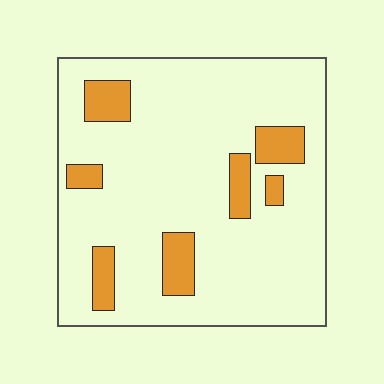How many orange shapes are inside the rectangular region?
7.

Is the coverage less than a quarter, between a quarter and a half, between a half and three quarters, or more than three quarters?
Less than a quarter.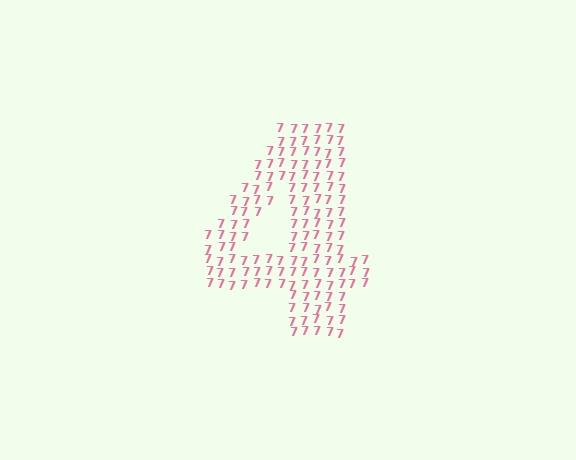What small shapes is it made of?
It is made of small digit 7's.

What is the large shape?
The large shape is the digit 4.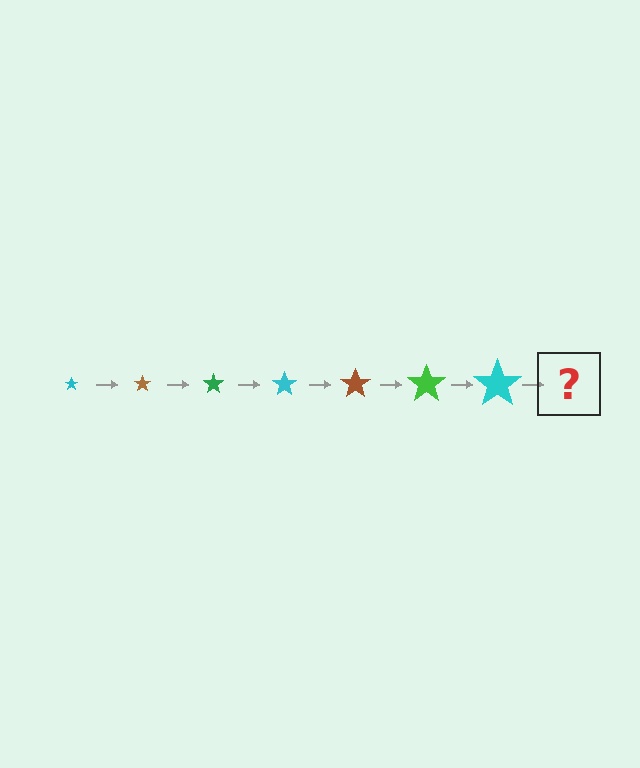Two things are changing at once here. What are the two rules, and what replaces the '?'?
The two rules are that the star grows larger each step and the color cycles through cyan, brown, and green. The '?' should be a brown star, larger than the previous one.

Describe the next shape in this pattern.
It should be a brown star, larger than the previous one.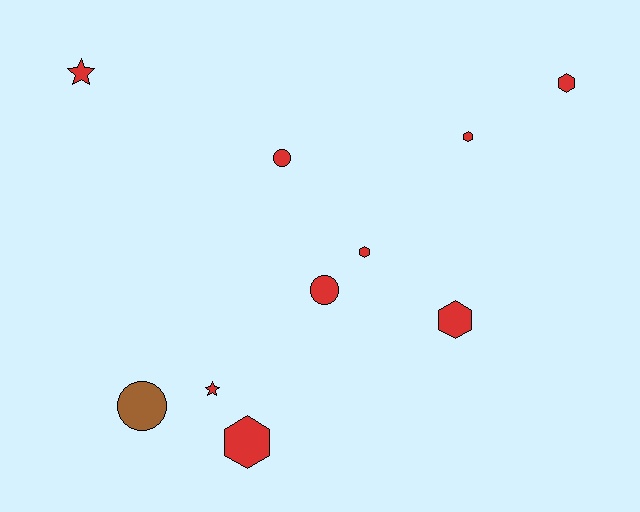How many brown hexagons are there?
There are no brown hexagons.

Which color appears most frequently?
Red, with 9 objects.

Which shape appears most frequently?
Hexagon, with 5 objects.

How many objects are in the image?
There are 10 objects.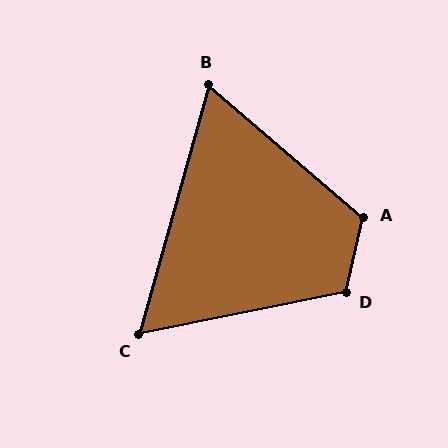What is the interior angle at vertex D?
Approximately 115 degrees (obtuse).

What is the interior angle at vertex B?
Approximately 65 degrees (acute).